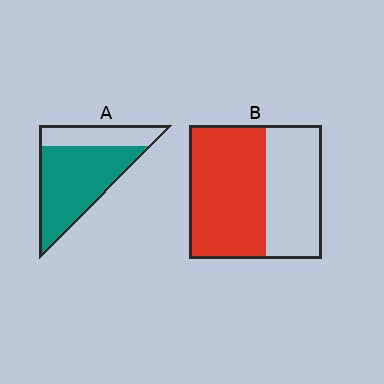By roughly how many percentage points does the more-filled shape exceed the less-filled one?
By roughly 15 percentage points (A over B).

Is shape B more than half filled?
Yes.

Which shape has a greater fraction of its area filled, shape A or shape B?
Shape A.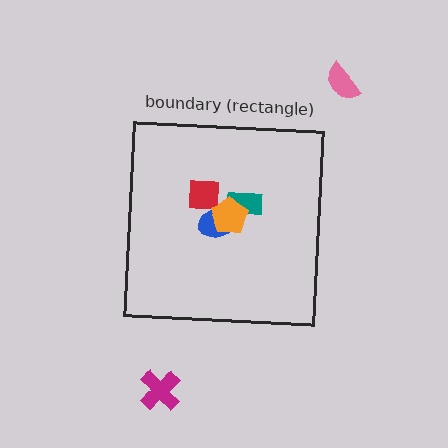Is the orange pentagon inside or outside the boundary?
Inside.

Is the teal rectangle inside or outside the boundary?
Inside.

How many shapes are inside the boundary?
4 inside, 2 outside.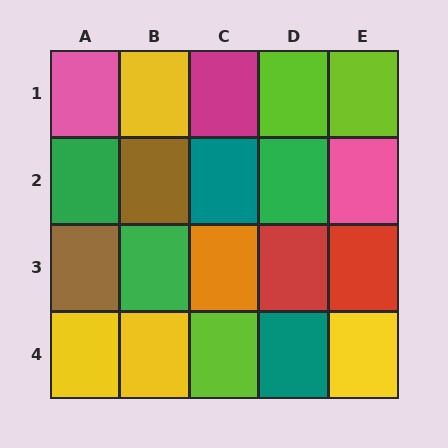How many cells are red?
2 cells are red.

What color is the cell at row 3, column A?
Brown.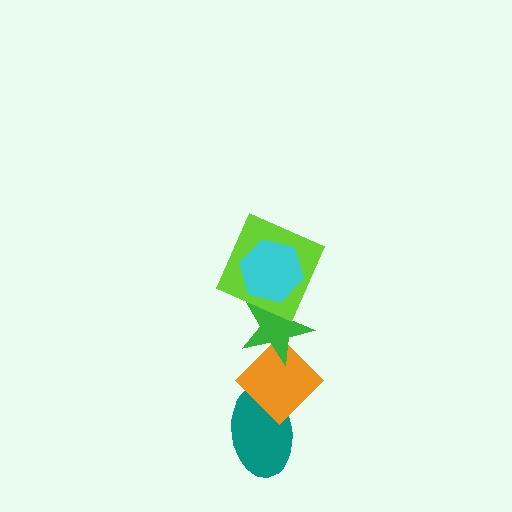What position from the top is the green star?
The green star is 3rd from the top.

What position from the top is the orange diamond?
The orange diamond is 4th from the top.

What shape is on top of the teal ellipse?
The orange diamond is on top of the teal ellipse.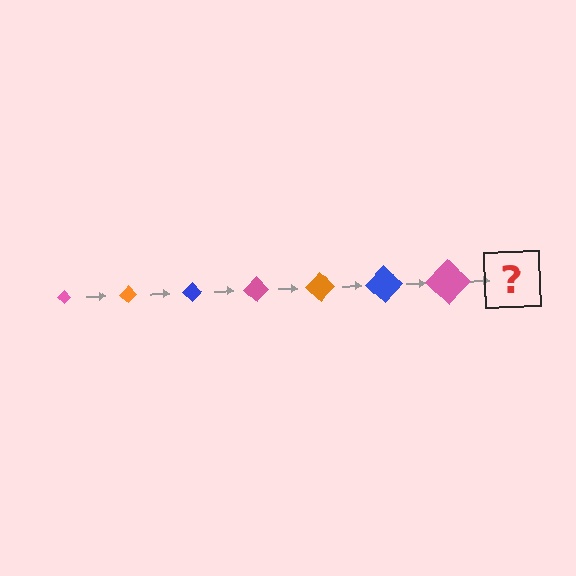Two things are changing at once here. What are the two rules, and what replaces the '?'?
The two rules are that the diamond grows larger each step and the color cycles through pink, orange, and blue. The '?' should be an orange diamond, larger than the previous one.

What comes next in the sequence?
The next element should be an orange diamond, larger than the previous one.